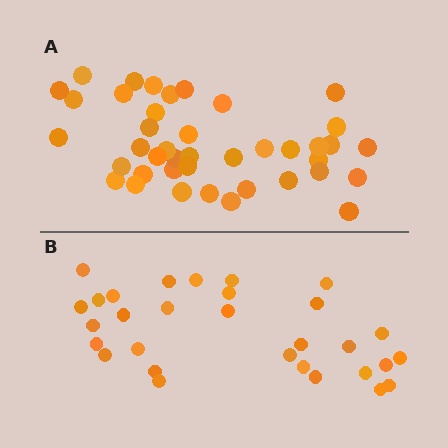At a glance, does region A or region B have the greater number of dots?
Region A (the top region) has more dots.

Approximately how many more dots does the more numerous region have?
Region A has roughly 12 or so more dots than region B.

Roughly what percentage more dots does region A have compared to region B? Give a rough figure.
About 35% more.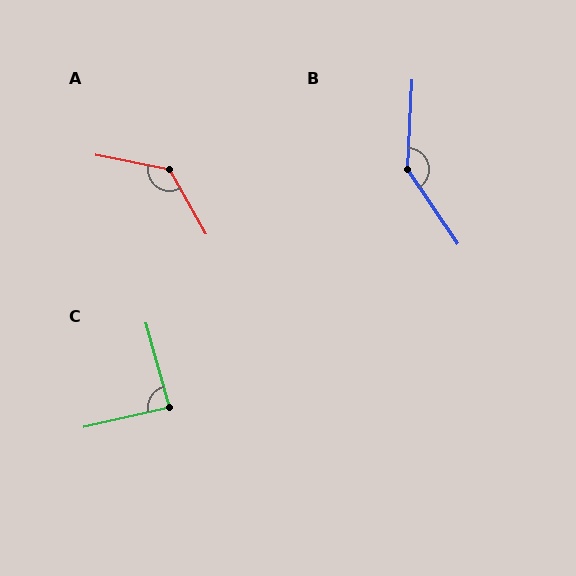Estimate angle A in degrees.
Approximately 131 degrees.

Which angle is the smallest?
C, at approximately 87 degrees.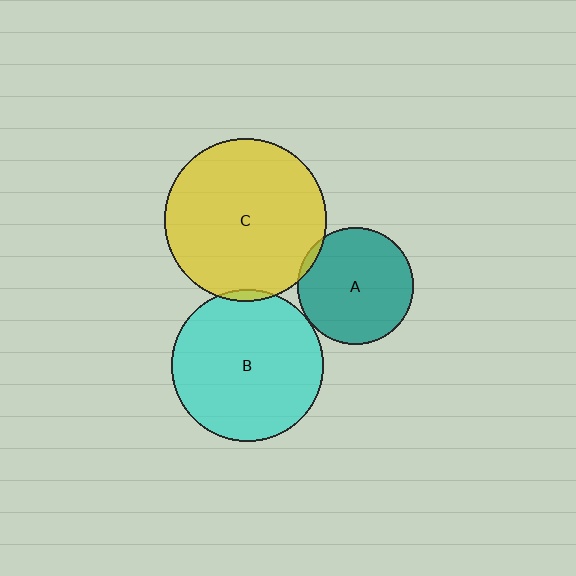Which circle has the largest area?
Circle C (yellow).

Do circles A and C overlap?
Yes.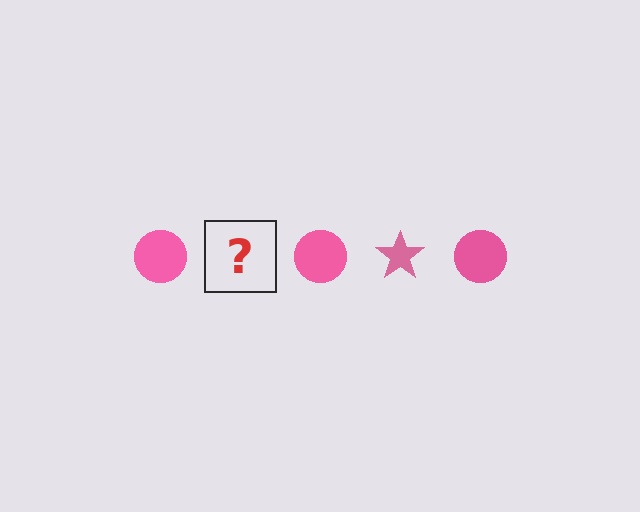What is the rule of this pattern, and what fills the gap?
The rule is that the pattern cycles through circle, star shapes in pink. The gap should be filled with a pink star.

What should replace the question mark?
The question mark should be replaced with a pink star.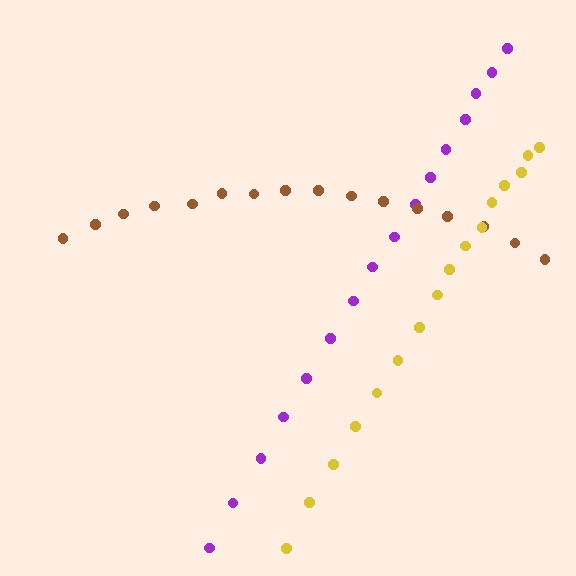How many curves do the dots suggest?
There are 3 distinct paths.